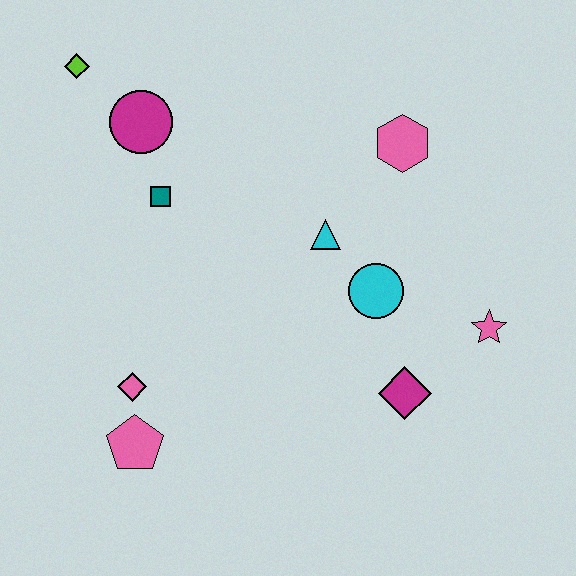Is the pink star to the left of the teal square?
No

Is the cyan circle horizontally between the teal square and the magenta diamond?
Yes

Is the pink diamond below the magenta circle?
Yes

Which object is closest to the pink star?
The magenta diamond is closest to the pink star.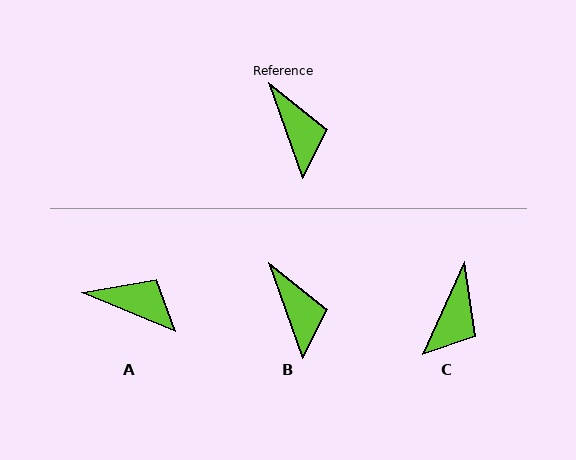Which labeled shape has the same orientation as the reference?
B.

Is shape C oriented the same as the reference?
No, it is off by about 44 degrees.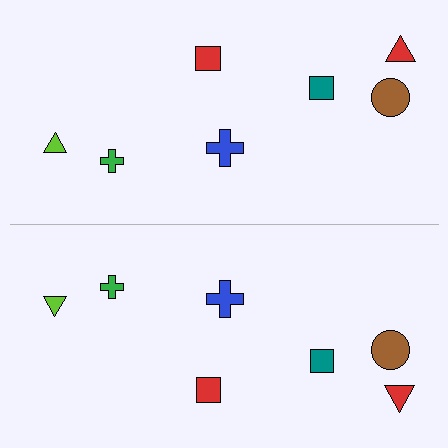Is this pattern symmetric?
Yes, this pattern has bilateral (reflection) symmetry.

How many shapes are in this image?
There are 14 shapes in this image.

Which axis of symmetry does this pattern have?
The pattern has a horizontal axis of symmetry running through the center of the image.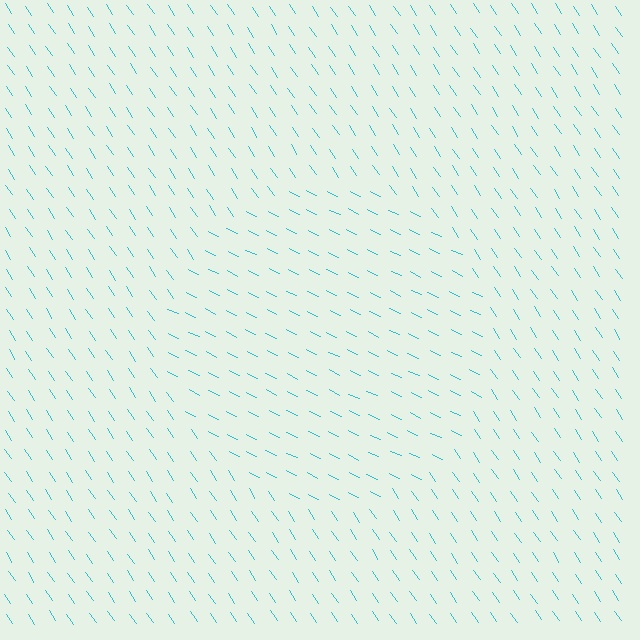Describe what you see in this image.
The image is filled with small cyan line segments. A circle region in the image has lines oriented differently from the surrounding lines, creating a visible texture boundary.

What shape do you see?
I see a circle.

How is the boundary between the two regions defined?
The boundary is defined purely by a change in line orientation (approximately 30 degrees difference). All lines are the same color and thickness.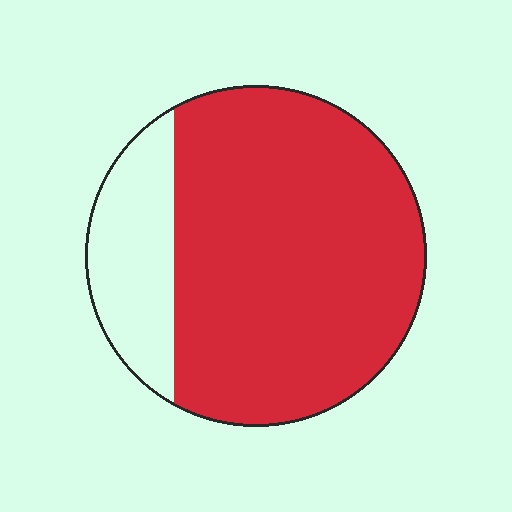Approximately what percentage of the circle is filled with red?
Approximately 80%.